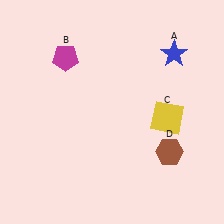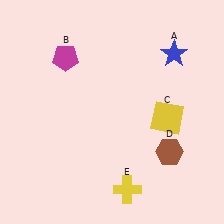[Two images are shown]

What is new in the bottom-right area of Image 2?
A yellow cross (E) was added in the bottom-right area of Image 2.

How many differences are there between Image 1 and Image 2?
There is 1 difference between the two images.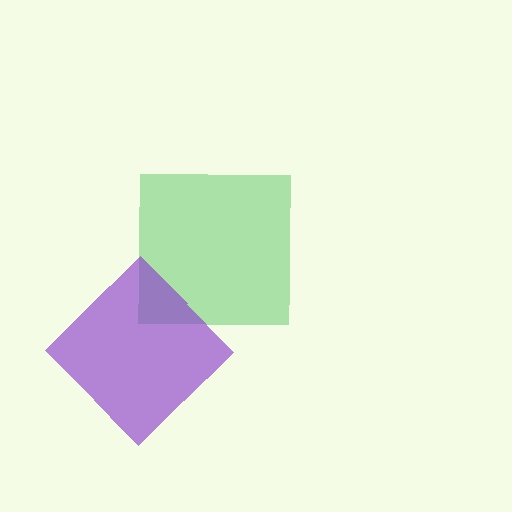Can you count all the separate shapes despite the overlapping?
Yes, there are 2 separate shapes.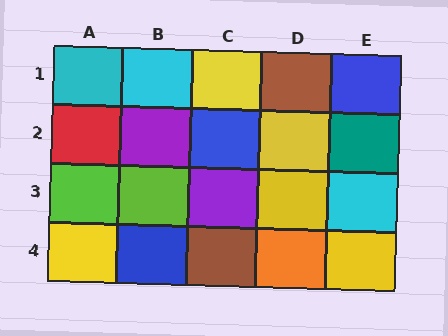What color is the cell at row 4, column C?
Brown.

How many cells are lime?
2 cells are lime.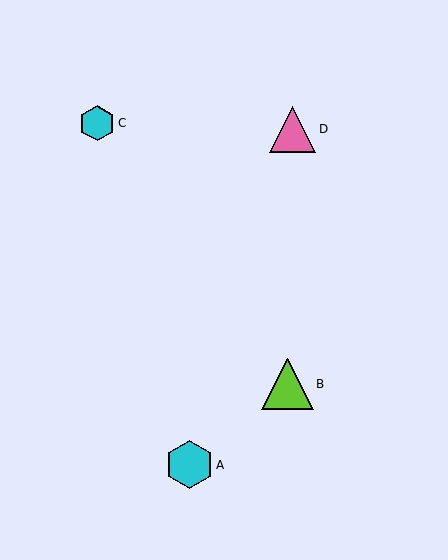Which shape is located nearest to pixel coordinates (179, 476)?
The cyan hexagon (labeled A) at (189, 465) is nearest to that location.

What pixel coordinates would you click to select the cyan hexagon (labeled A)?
Click at (189, 465) to select the cyan hexagon A.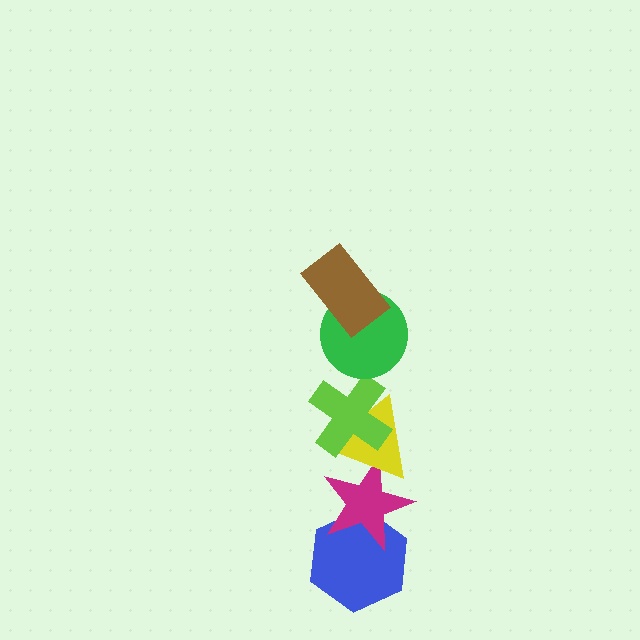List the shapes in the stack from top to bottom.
From top to bottom: the brown rectangle, the green circle, the lime cross, the yellow triangle, the magenta star, the blue hexagon.